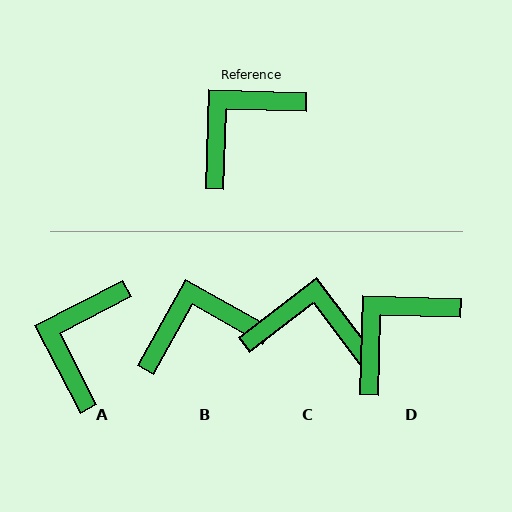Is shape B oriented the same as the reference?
No, it is off by about 28 degrees.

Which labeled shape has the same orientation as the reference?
D.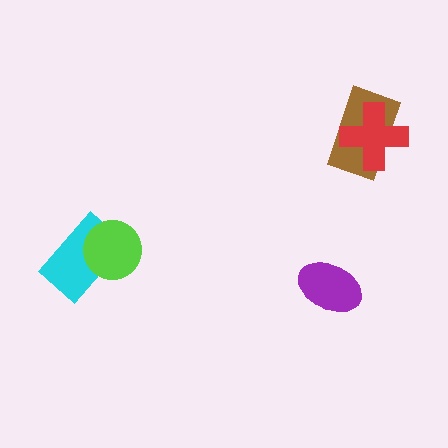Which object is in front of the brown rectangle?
The red cross is in front of the brown rectangle.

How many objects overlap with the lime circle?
1 object overlaps with the lime circle.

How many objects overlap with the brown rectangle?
1 object overlaps with the brown rectangle.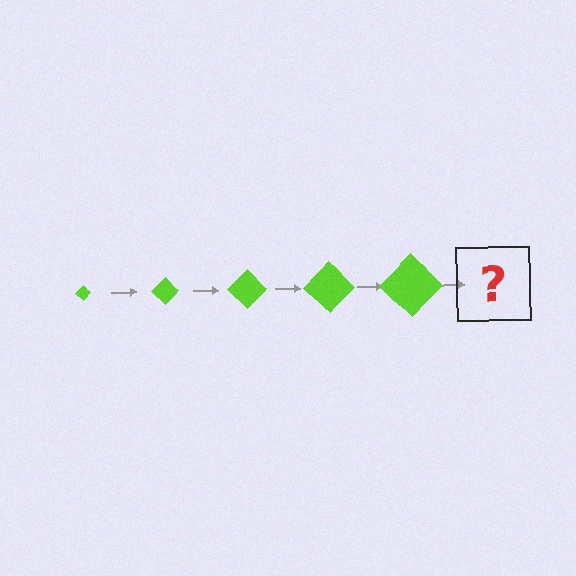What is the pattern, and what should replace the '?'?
The pattern is that the diamond gets progressively larger each step. The '?' should be a lime diamond, larger than the previous one.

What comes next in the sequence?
The next element should be a lime diamond, larger than the previous one.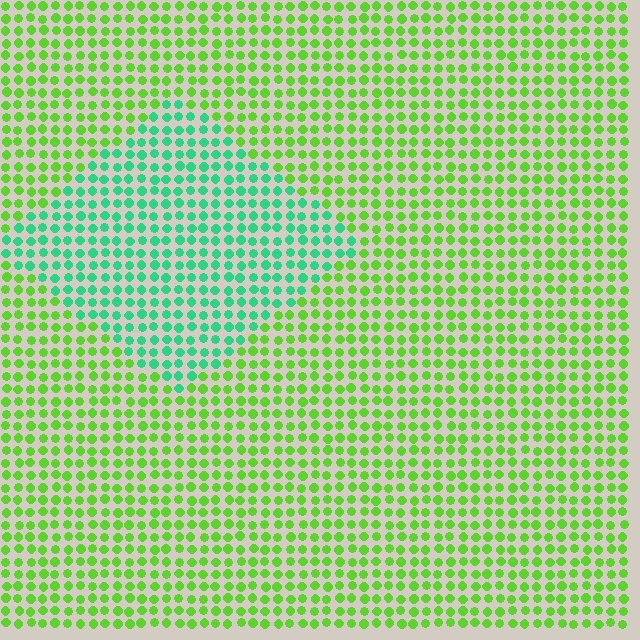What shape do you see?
I see a diamond.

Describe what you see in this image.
The image is filled with small lime elements in a uniform arrangement. A diamond-shaped region is visible where the elements are tinted to a slightly different hue, forming a subtle color boundary.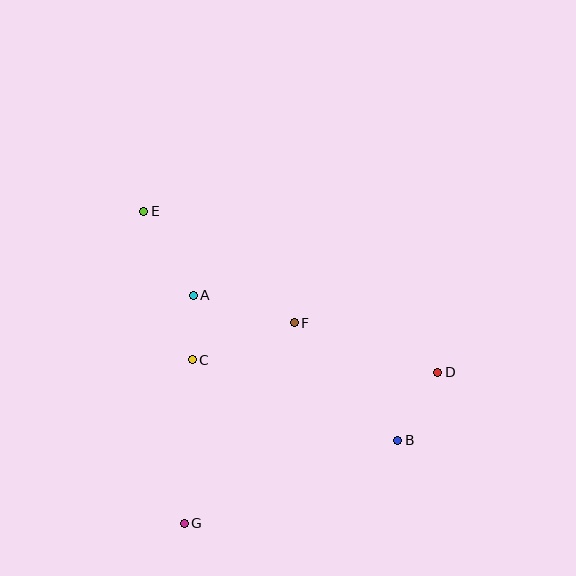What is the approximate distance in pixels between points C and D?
The distance between C and D is approximately 246 pixels.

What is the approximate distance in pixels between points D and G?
The distance between D and G is approximately 295 pixels.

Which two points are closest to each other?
Points A and C are closest to each other.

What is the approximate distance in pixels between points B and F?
The distance between B and F is approximately 156 pixels.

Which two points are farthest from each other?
Points B and E are farthest from each other.